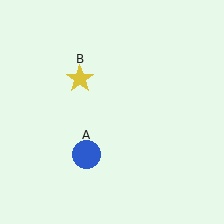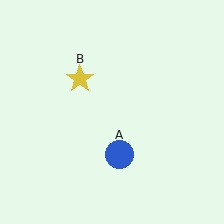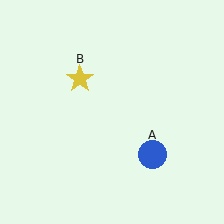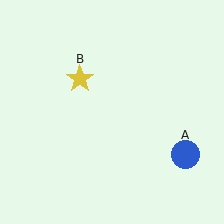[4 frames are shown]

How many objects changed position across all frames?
1 object changed position: blue circle (object A).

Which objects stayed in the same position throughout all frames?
Yellow star (object B) remained stationary.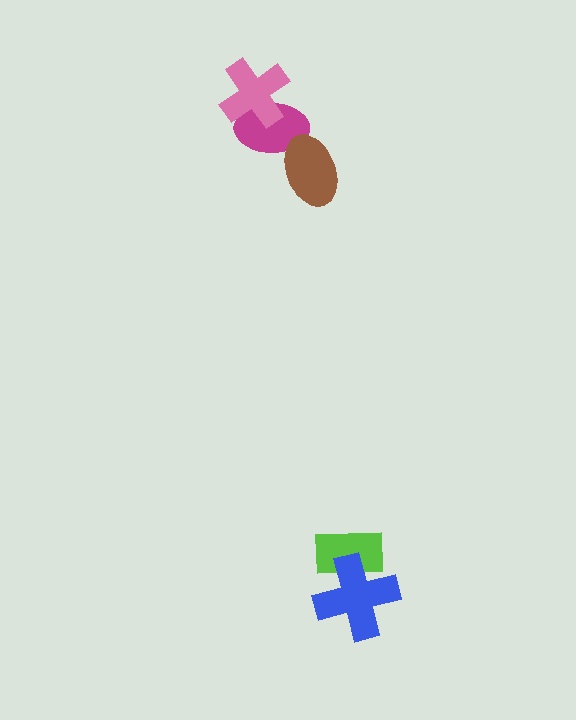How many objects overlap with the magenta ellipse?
2 objects overlap with the magenta ellipse.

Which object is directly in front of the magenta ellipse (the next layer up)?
The pink cross is directly in front of the magenta ellipse.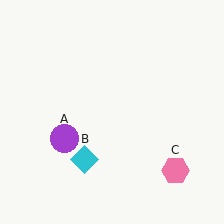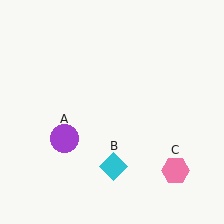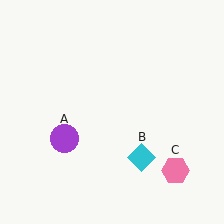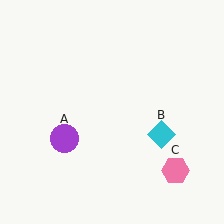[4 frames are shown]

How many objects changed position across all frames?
1 object changed position: cyan diamond (object B).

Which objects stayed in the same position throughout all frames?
Purple circle (object A) and pink hexagon (object C) remained stationary.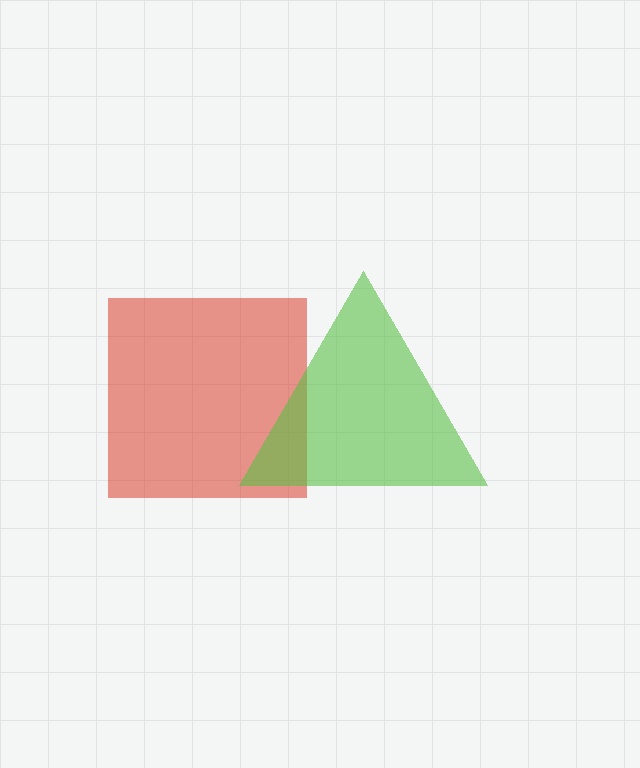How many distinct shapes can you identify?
There are 2 distinct shapes: a red square, a lime triangle.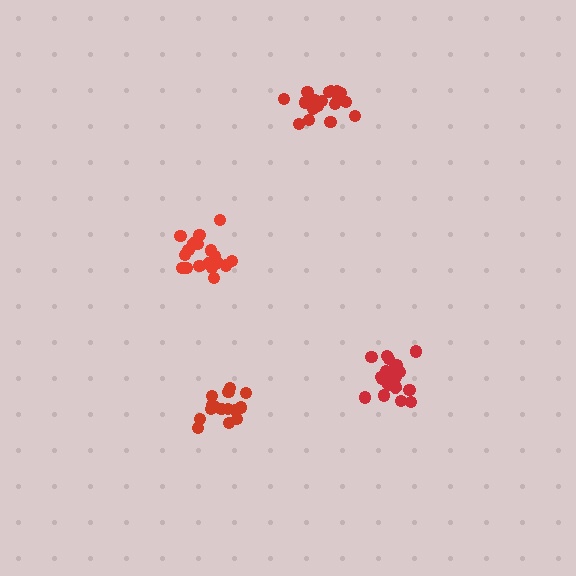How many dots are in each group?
Group 1: 19 dots, Group 2: 15 dots, Group 3: 20 dots, Group 4: 21 dots (75 total).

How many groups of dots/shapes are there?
There are 4 groups.